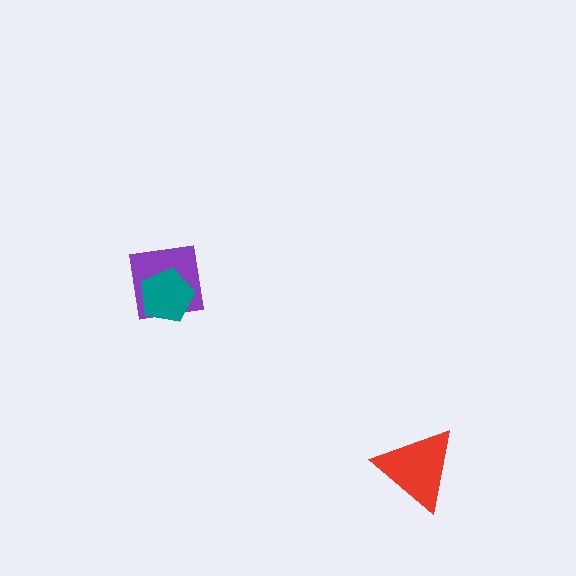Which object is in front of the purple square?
The teal pentagon is in front of the purple square.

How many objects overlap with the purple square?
1 object overlaps with the purple square.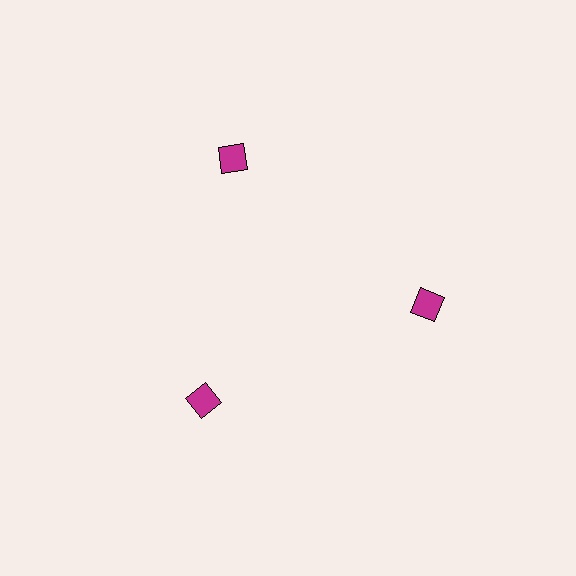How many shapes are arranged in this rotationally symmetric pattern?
There are 3 shapes, arranged in 3 groups of 1.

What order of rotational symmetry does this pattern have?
This pattern has 3-fold rotational symmetry.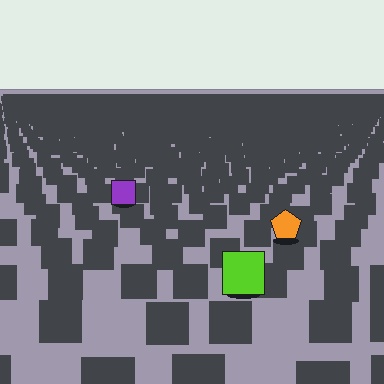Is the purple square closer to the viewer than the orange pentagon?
No. The orange pentagon is closer — you can tell from the texture gradient: the ground texture is coarser near it.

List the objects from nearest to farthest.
From nearest to farthest: the lime square, the orange pentagon, the purple square.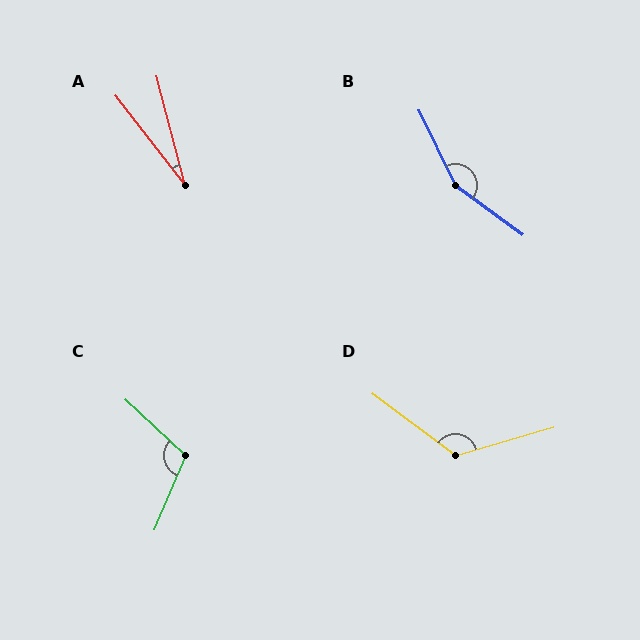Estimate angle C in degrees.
Approximately 110 degrees.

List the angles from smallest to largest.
A (23°), C (110°), D (127°), B (152°).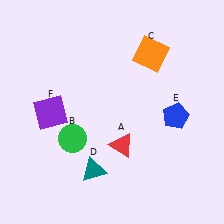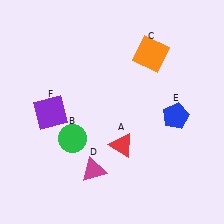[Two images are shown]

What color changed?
The triangle (D) changed from teal in Image 1 to magenta in Image 2.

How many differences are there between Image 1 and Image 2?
There is 1 difference between the two images.